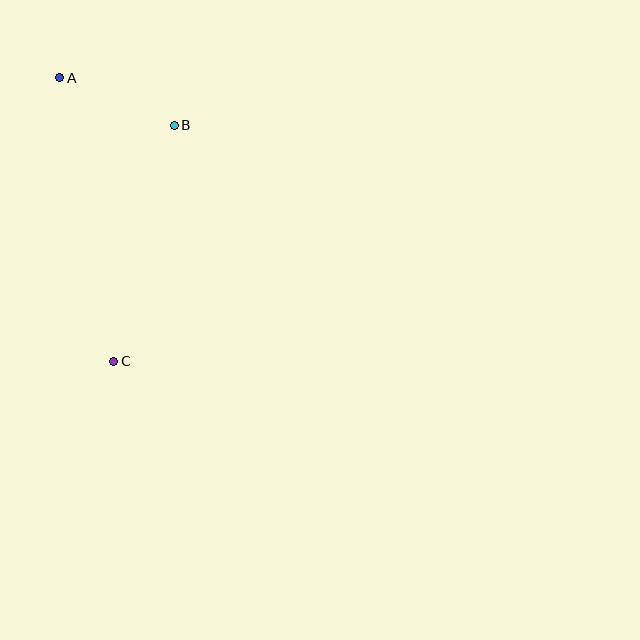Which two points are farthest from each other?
Points A and C are farthest from each other.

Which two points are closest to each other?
Points A and B are closest to each other.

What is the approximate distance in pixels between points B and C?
The distance between B and C is approximately 244 pixels.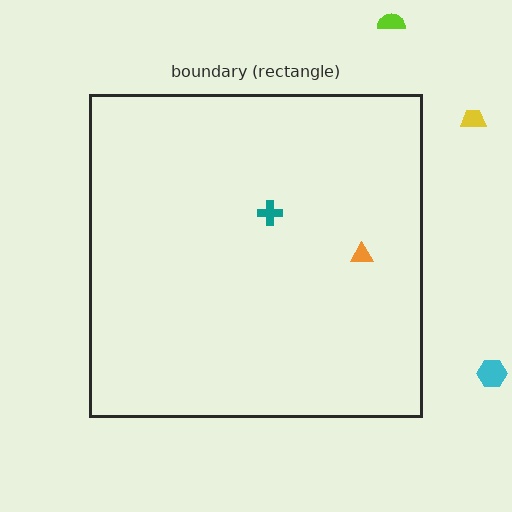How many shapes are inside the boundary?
2 inside, 3 outside.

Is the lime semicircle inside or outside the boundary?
Outside.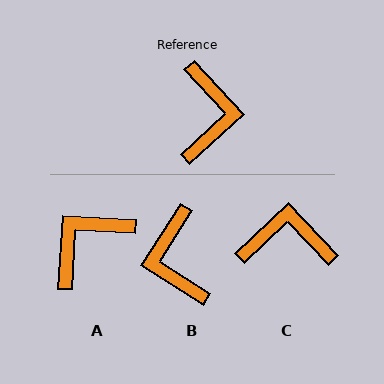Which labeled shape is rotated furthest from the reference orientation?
B, about 165 degrees away.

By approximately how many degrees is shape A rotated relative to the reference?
Approximately 134 degrees counter-clockwise.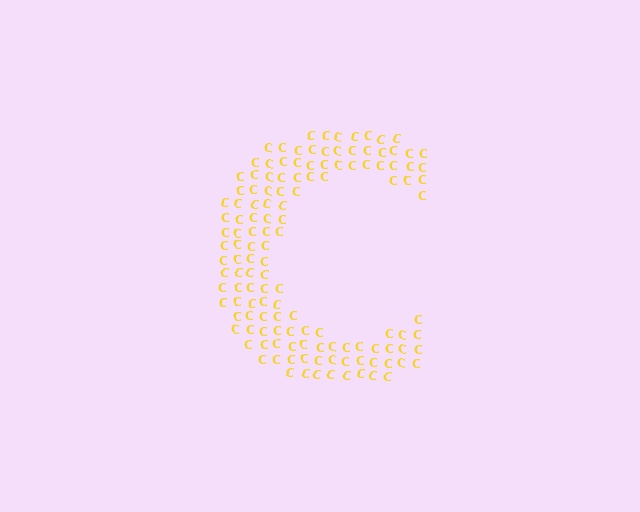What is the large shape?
The large shape is the letter C.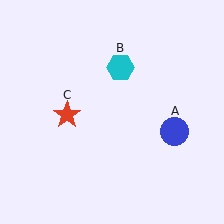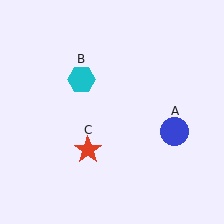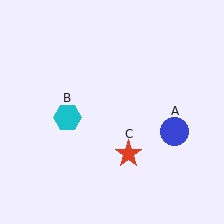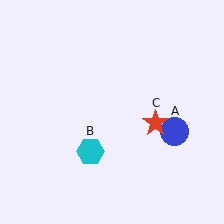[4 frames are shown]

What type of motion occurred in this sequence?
The cyan hexagon (object B), red star (object C) rotated counterclockwise around the center of the scene.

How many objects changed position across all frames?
2 objects changed position: cyan hexagon (object B), red star (object C).